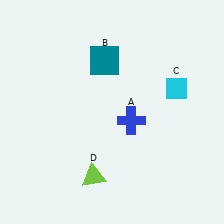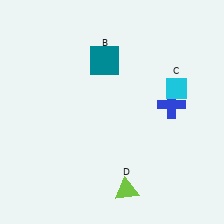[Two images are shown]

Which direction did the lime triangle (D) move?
The lime triangle (D) moved right.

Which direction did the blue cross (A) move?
The blue cross (A) moved right.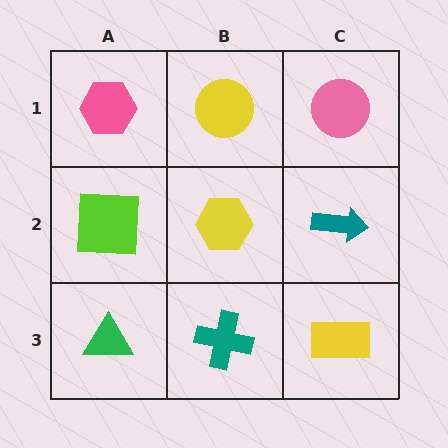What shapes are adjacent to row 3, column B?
A yellow hexagon (row 2, column B), a green triangle (row 3, column A), a yellow rectangle (row 3, column C).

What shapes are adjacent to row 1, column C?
A teal arrow (row 2, column C), a yellow circle (row 1, column B).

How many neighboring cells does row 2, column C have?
3.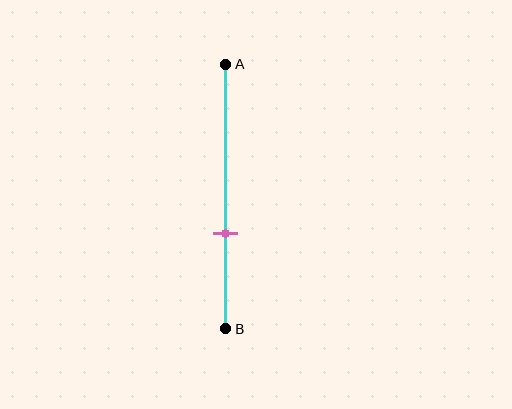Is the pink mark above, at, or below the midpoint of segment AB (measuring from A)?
The pink mark is below the midpoint of segment AB.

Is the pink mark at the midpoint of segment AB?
No, the mark is at about 65% from A, not at the 50% midpoint.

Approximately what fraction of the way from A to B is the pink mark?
The pink mark is approximately 65% of the way from A to B.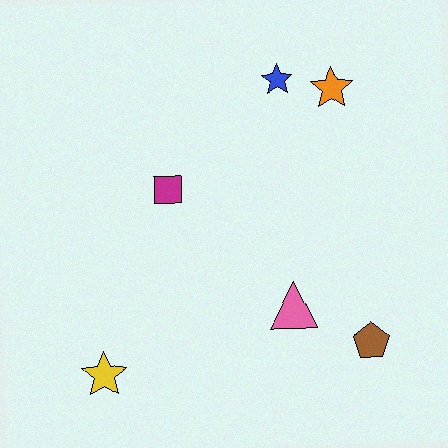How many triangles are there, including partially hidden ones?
There is 1 triangle.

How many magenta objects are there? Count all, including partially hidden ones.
There is 1 magenta object.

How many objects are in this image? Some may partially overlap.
There are 6 objects.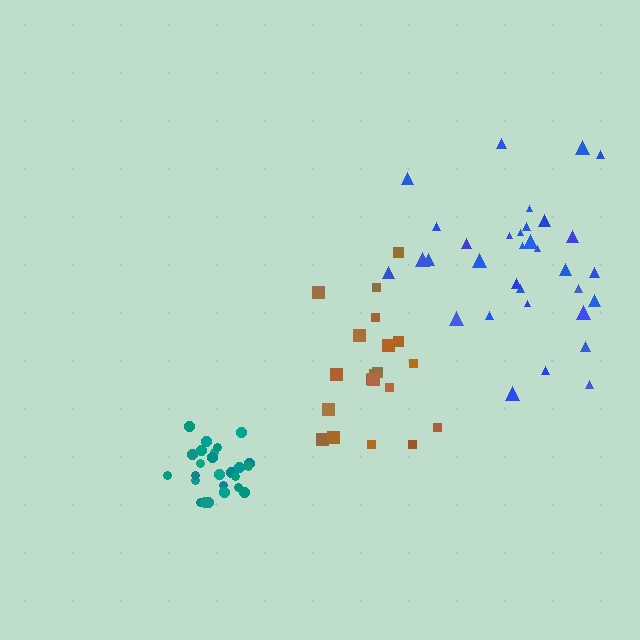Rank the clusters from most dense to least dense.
teal, brown, blue.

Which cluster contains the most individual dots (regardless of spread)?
Blue (33).